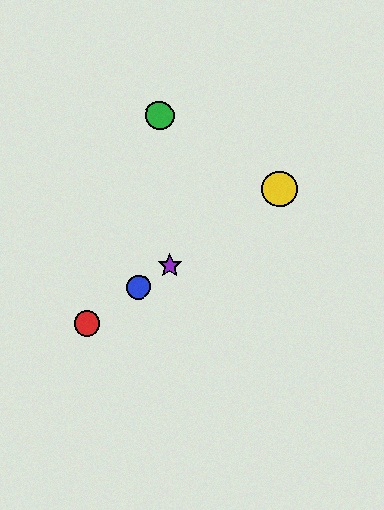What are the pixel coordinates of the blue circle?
The blue circle is at (139, 287).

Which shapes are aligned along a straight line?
The red circle, the blue circle, the yellow circle, the purple star are aligned along a straight line.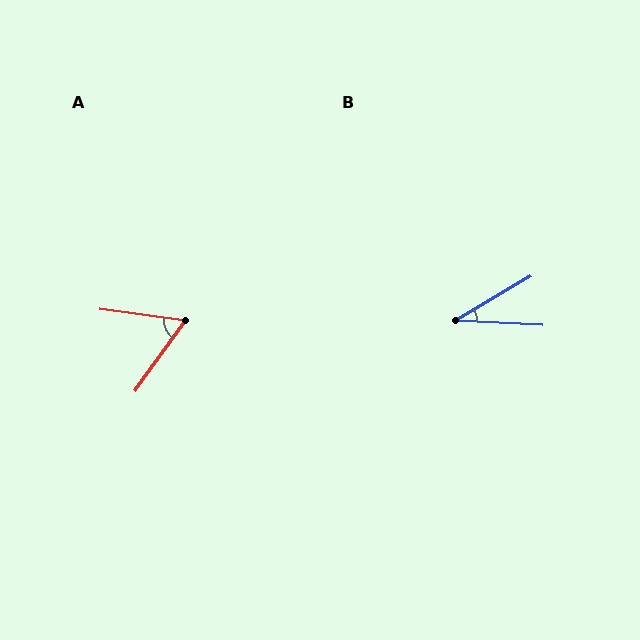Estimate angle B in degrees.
Approximately 34 degrees.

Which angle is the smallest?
B, at approximately 34 degrees.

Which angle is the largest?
A, at approximately 62 degrees.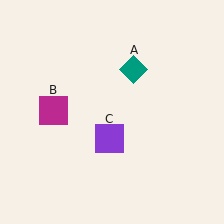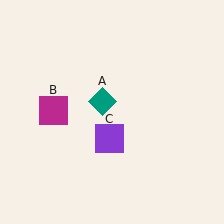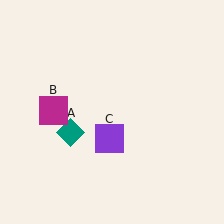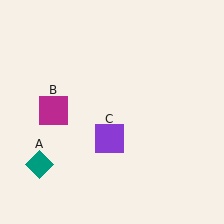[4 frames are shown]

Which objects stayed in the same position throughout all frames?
Magenta square (object B) and purple square (object C) remained stationary.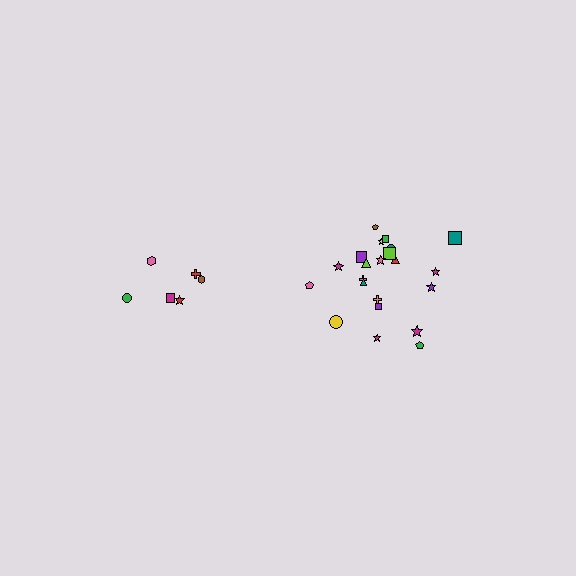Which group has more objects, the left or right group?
The right group.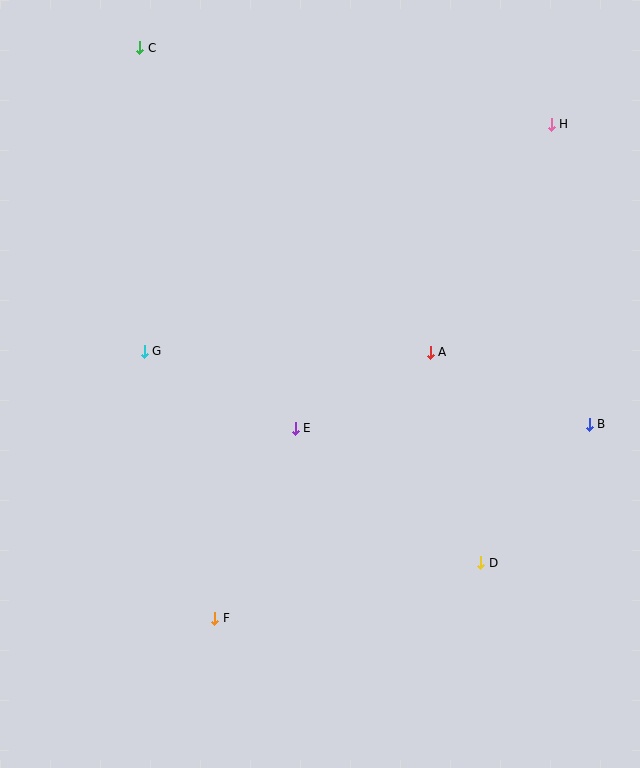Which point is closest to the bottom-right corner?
Point D is closest to the bottom-right corner.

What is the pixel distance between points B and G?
The distance between B and G is 451 pixels.